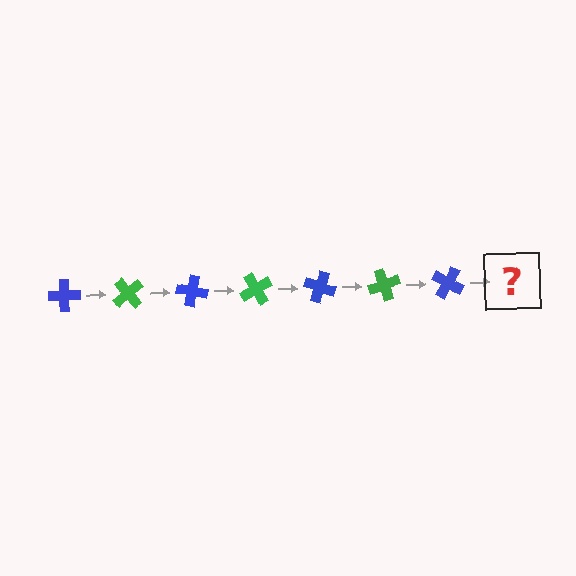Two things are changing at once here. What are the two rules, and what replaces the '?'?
The two rules are that it rotates 50 degrees each step and the color cycles through blue and green. The '?' should be a green cross, rotated 350 degrees from the start.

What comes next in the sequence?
The next element should be a green cross, rotated 350 degrees from the start.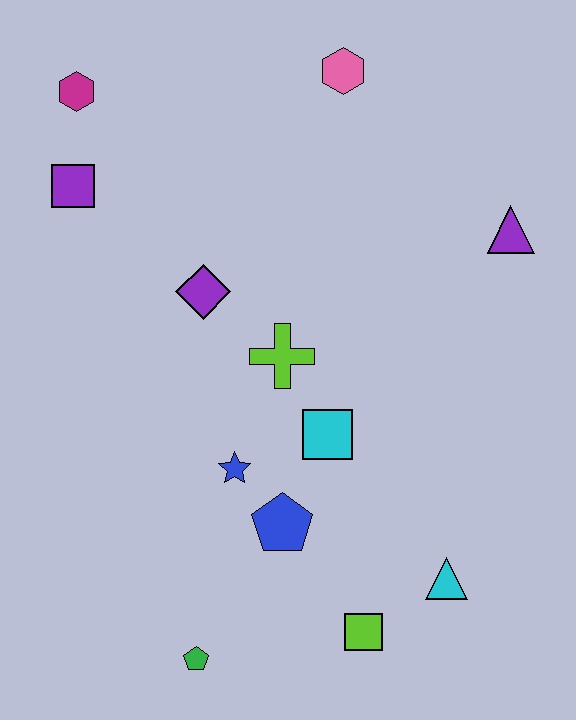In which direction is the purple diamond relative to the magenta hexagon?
The purple diamond is below the magenta hexagon.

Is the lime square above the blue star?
No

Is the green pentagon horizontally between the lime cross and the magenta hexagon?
Yes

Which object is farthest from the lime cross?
The magenta hexagon is farthest from the lime cross.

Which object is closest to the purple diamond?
The lime cross is closest to the purple diamond.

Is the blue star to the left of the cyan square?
Yes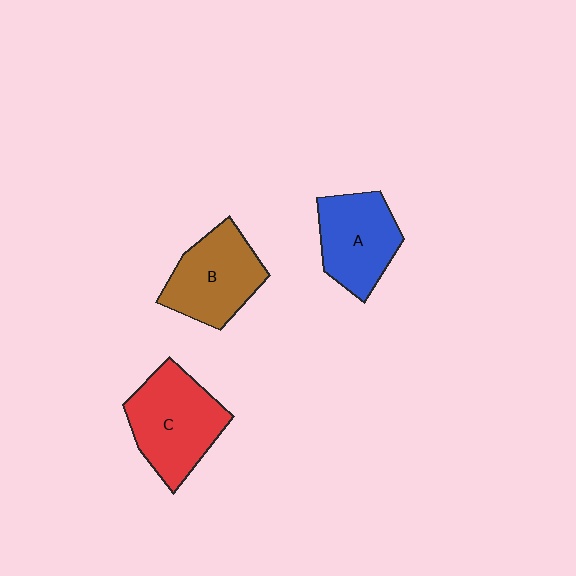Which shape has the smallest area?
Shape A (blue).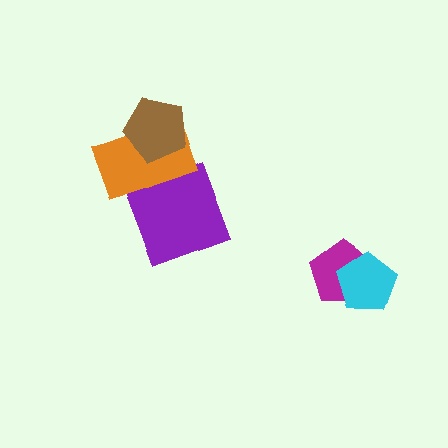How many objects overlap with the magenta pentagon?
1 object overlaps with the magenta pentagon.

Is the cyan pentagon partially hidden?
No, no other shape covers it.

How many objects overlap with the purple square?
1 object overlaps with the purple square.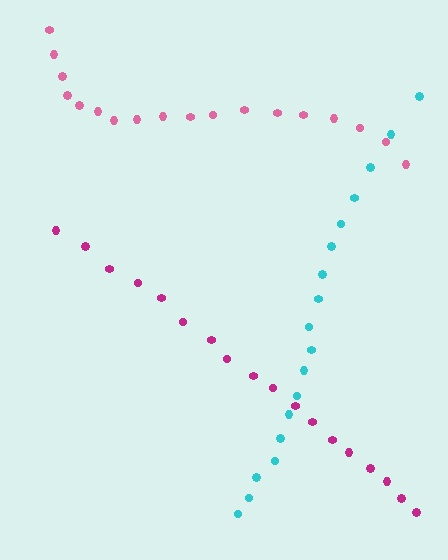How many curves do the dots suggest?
There are 3 distinct paths.